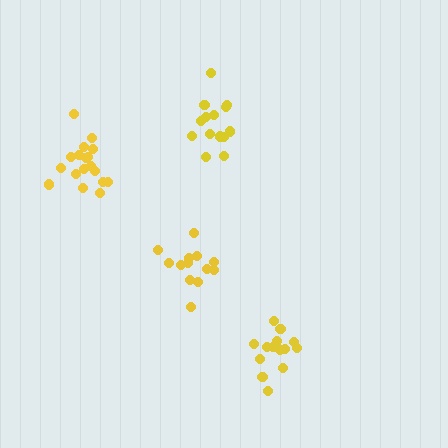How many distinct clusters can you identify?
There are 4 distinct clusters.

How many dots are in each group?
Group 1: 13 dots, Group 2: 16 dots, Group 3: 18 dots, Group 4: 14 dots (61 total).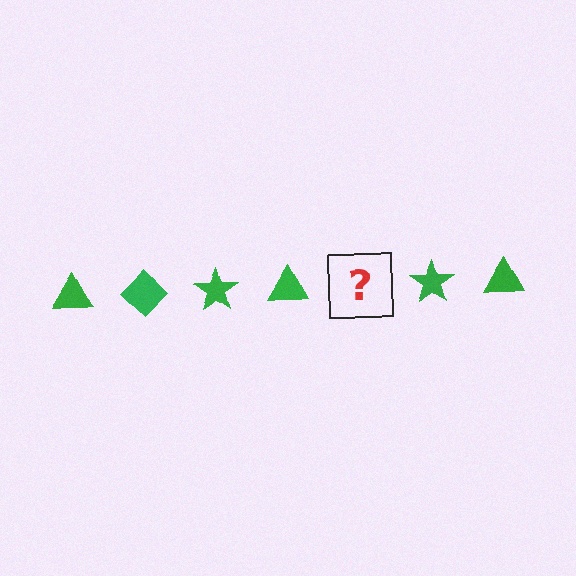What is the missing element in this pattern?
The missing element is a green diamond.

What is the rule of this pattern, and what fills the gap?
The rule is that the pattern cycles through triangle, diamond, star shapes in green. The gap should be filled with a green diamond.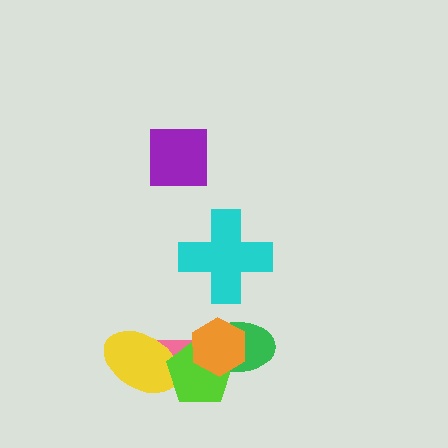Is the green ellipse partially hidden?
Yes, it is partially covered by another shape.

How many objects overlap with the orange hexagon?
3 objects overlap with the orange hexagon.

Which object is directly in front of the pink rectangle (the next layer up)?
The yellow ellipse is directly in front of the pink rectangle.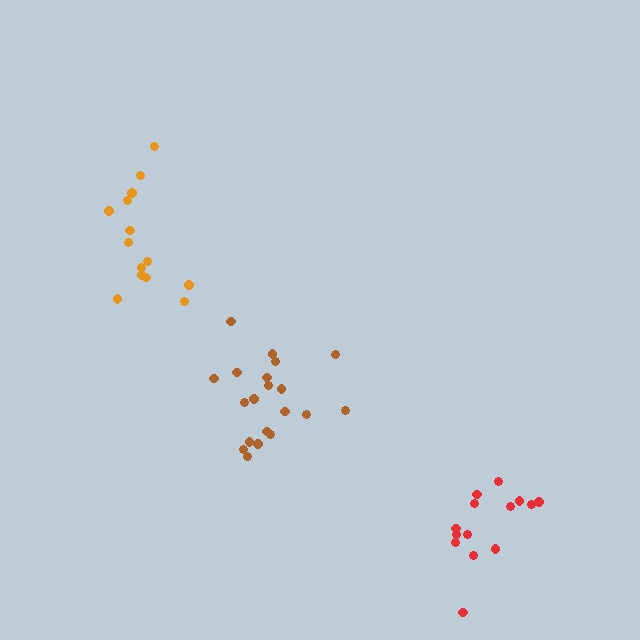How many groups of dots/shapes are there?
There are 3 groups.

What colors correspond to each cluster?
The clusters are colored: brown, red, orange.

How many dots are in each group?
Group 1: 20 dots, Group 2: 14 dots, Group 3: 14 dots (48 total).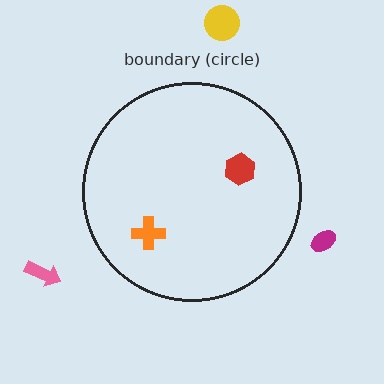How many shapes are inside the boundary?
2 inside, 3 outside.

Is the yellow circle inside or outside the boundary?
Outside.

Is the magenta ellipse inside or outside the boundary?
Outside.